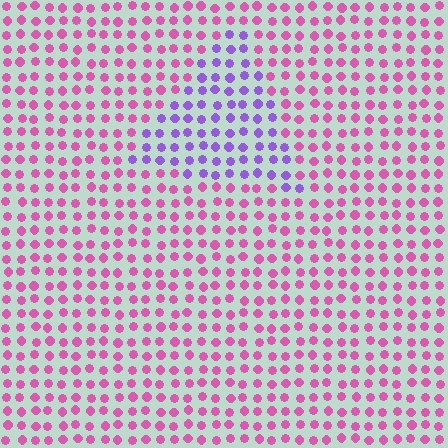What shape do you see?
I see a triangle.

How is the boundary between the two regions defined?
The boundary is defined purely by a slight shift in hue (about 51 degrees). Spacing, size, and orientation are identical on both sides.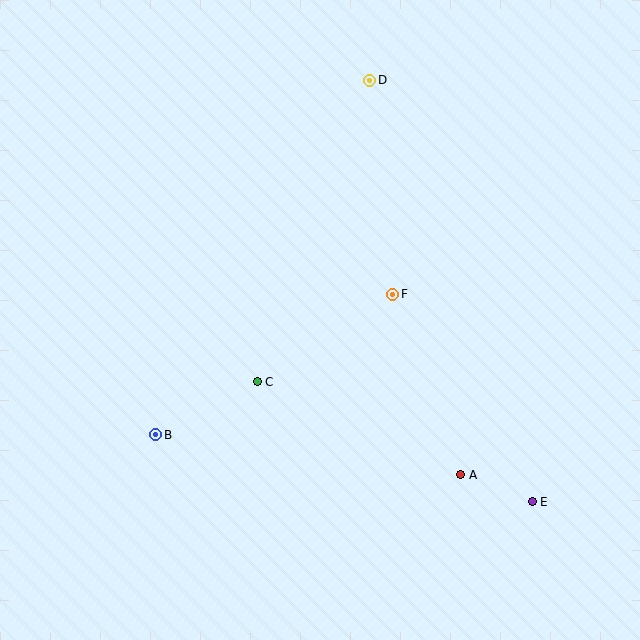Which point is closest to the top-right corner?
Point D is closest to the top-right corner.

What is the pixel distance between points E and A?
The distance between E and A is 76 pixels.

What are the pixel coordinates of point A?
Point A is at (461, 475).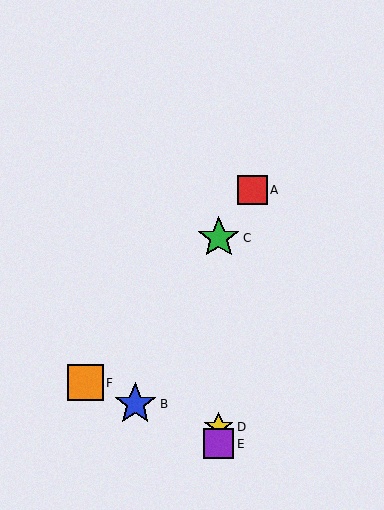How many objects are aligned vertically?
3 objects (C, D, E) are aligned vertically.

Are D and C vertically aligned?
Yes, both are at x≈219.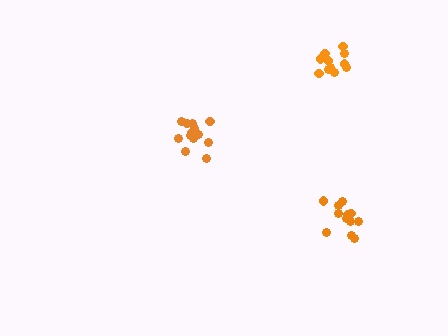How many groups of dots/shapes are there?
There are 3 groups.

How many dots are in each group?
Group 1: 12 dots, Group 2: 11 dots, Group 3: 14 dots (37 total).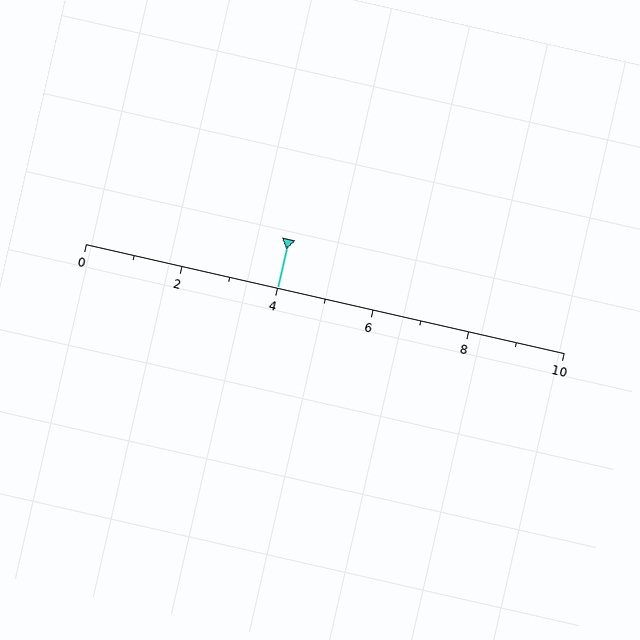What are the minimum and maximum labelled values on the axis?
The axis runs from 0 to 10.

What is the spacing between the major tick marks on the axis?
The major ticks are spaced 2 apart.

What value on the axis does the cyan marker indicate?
The marker indicates approximately 4.